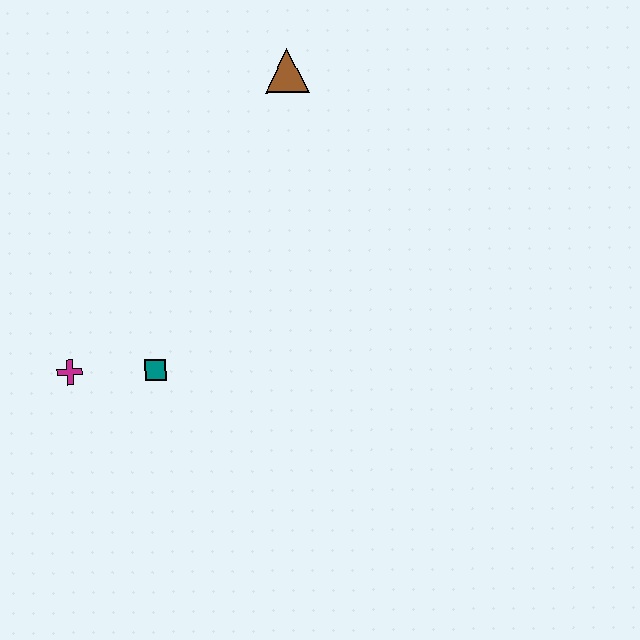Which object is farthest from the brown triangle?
The magenta cross is farthest from the brown triangle.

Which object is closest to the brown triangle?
The teal square is closest to the brown triangle.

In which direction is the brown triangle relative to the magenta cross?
The brown triangle is above the magenta cross.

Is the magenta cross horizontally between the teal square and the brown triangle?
No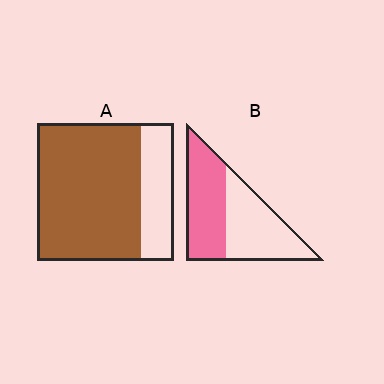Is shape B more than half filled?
Roughly half.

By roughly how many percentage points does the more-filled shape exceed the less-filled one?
By roughly 25 percentage points (A over B).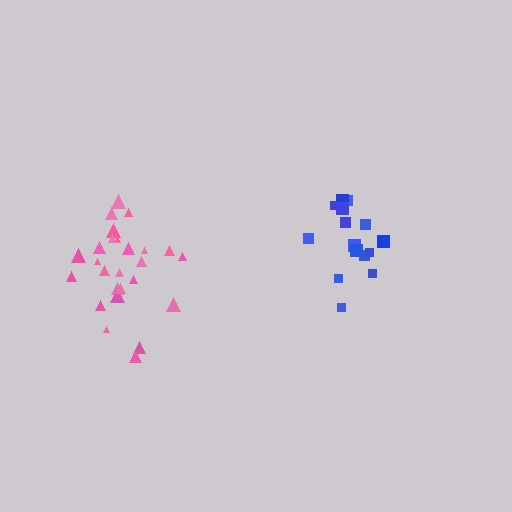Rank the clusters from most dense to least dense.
pink, blue.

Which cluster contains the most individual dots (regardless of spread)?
Pink (26).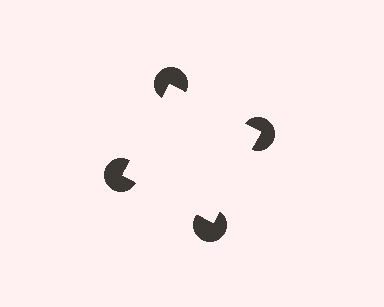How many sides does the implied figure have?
4 sides.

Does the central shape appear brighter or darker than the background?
It typically appears slightly brighter than the background, even though no actual brightness change is drawn.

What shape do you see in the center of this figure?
An illusory square — its edges are inferred from the aligned wedge cuts in the pac-man discs, not physically drawn.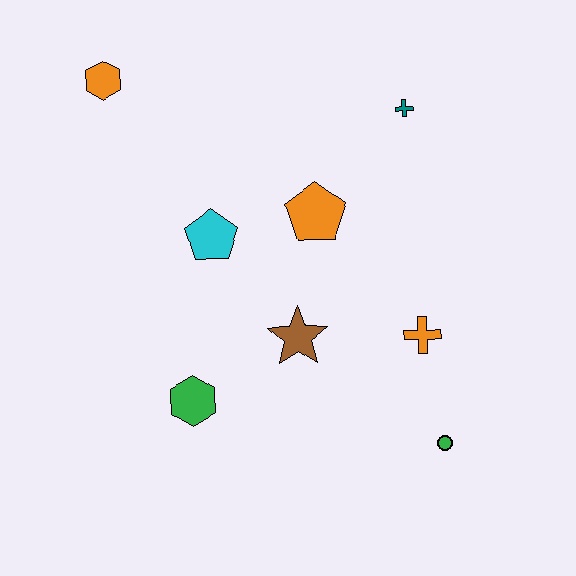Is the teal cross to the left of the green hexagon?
No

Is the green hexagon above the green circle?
Yes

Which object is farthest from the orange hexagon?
The green circle is farthest from the orange hexagon.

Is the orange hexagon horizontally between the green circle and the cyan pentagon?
No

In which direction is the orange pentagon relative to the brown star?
The orange pentagon is above the brown star.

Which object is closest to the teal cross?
The orange pentagon is closest to the teal cross.